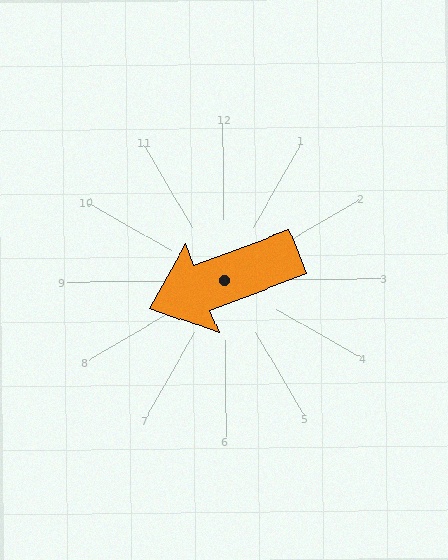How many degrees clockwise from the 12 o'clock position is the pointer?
Approximately 250 degrees.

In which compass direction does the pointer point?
West.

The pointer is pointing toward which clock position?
Roughly 8 o'clock.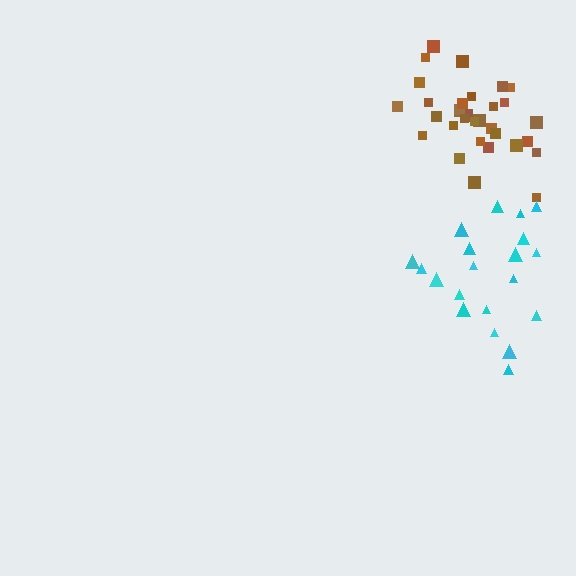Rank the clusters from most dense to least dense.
brown, cyan.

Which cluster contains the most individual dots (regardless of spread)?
Brown (32).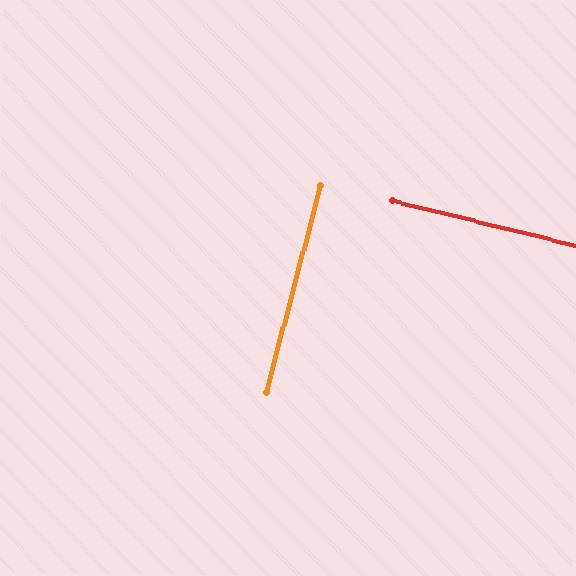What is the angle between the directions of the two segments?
Approximately 89 degrees.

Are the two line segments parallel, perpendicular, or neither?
Perpendicular — they meet at approximately 89°.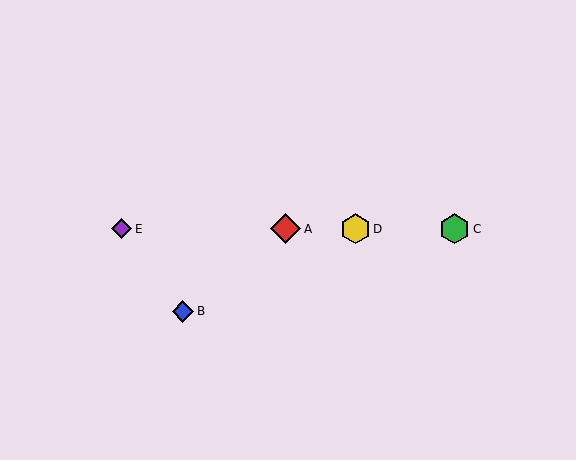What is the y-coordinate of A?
Object A is at y≈229.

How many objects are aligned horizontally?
4 objects (A, C, D, E) are aligned horizontally.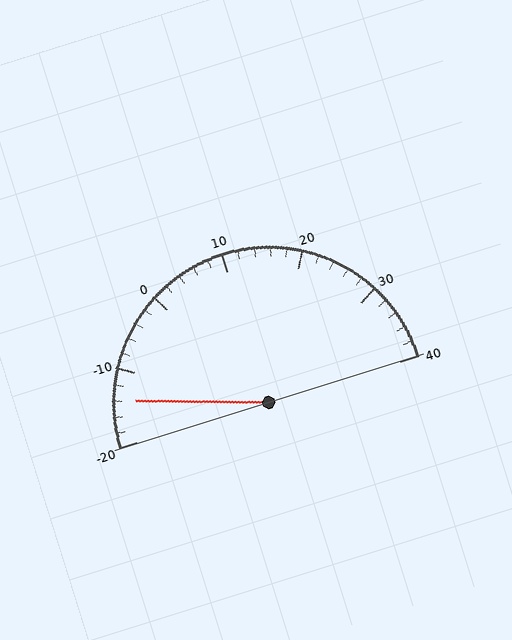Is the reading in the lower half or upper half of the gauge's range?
The reading is in the lower half of the range (-20 to 40).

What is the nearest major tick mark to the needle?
The nearest major tick mark is -10.